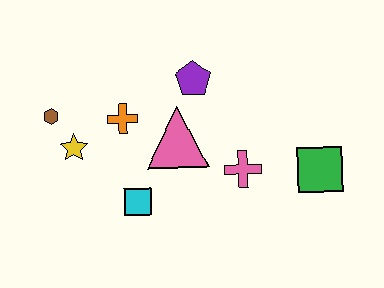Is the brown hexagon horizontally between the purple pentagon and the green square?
No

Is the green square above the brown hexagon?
No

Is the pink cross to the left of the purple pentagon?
No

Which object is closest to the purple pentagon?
The pink triangle is closest to the purple pentagon.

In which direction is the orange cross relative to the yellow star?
The orange cross is to the right of the yellow star.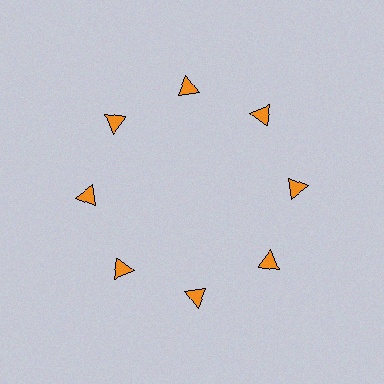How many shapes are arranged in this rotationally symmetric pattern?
There are 8 shapes, arranged in 8 groups of 1.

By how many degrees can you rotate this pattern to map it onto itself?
The pattern maps onto itself every 45 degrees of rotation.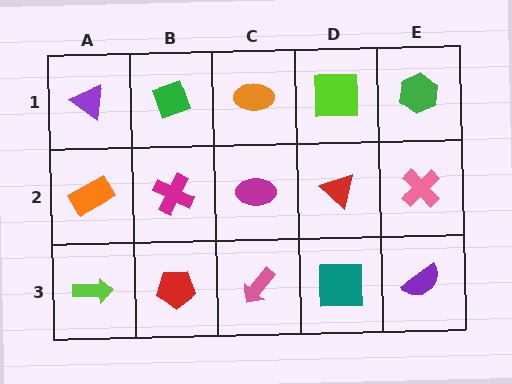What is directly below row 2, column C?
A pink arrow.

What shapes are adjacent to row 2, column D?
A lime square (row 1, column D), a teal square (row 3, column D), a magenta ellipse (row 2, column C), a pink cross (row 2, column E).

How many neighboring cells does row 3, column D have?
3.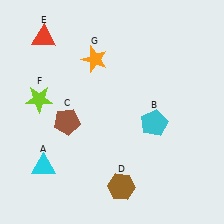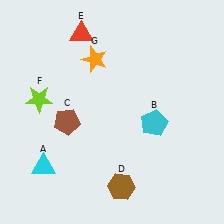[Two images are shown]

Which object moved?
The red triangle (E) moved right.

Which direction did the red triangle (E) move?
The red triangle (E) moved right.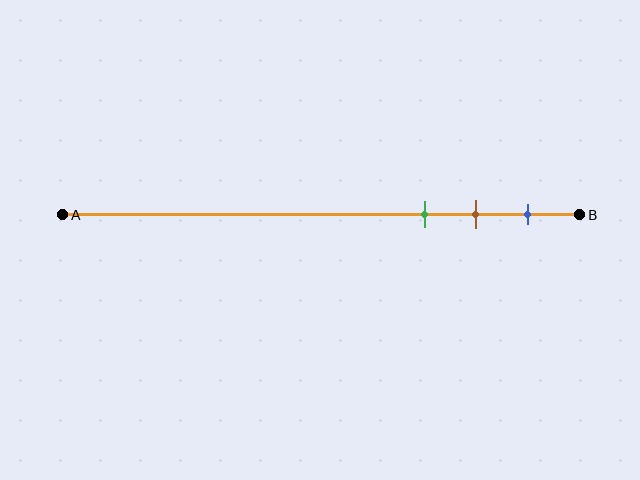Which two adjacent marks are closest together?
The brown and blue marks are the closest adjacent pair.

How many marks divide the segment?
There are 3 marks dividing the segment.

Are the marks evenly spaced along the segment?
Yes, the marks are approximately evenly spaced.